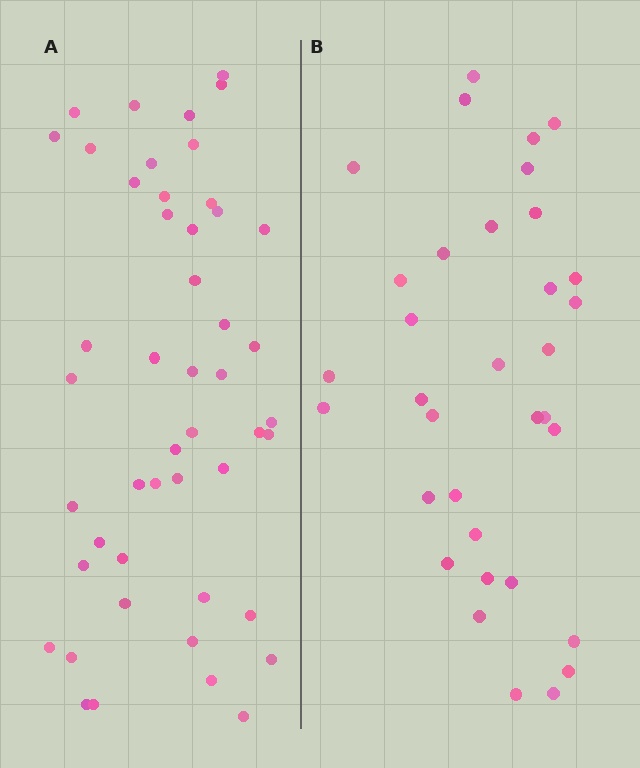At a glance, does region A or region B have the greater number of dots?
Region A (the left region) has more dots.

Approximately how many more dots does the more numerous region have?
Region A has approximately 15 more dots than region B.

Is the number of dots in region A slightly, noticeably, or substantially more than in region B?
Region A has noticeably more, but not dramatically so. The ratio is roughly 1.4 to 1.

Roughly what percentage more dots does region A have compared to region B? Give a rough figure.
About 40% more.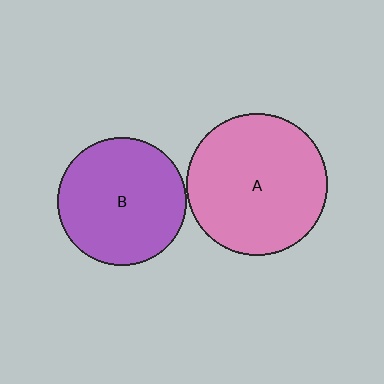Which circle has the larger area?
Circle A (pink).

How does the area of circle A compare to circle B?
Approximately 1.2 times.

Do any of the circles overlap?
No, none of the circles overlap.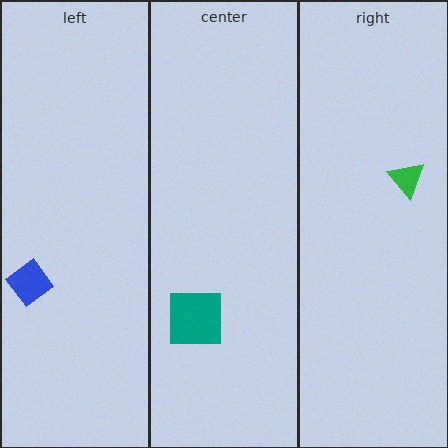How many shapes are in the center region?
1.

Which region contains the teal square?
The center region.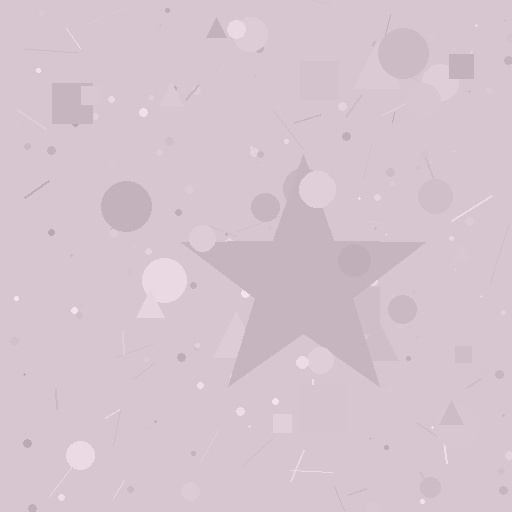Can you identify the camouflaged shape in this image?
The camouflaged shape is a star.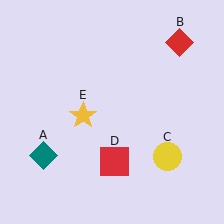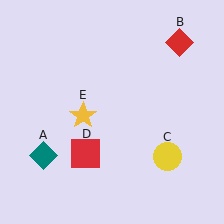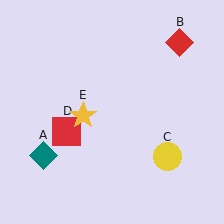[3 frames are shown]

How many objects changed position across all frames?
1 object changed position: red square (object D).